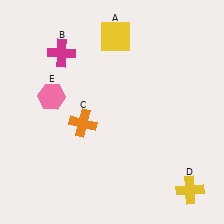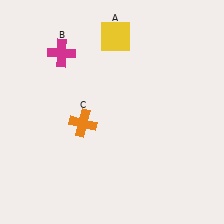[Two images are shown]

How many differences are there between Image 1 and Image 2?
There are 2 differences between the two images.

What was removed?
The pink hexagon (E), the yellow cross (D) were removed in Image 2.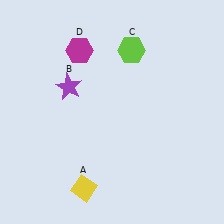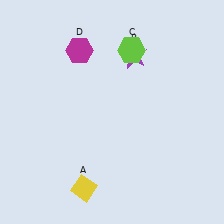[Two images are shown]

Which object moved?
The purple star (B) moved right.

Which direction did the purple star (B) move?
The purple star (B) moved right.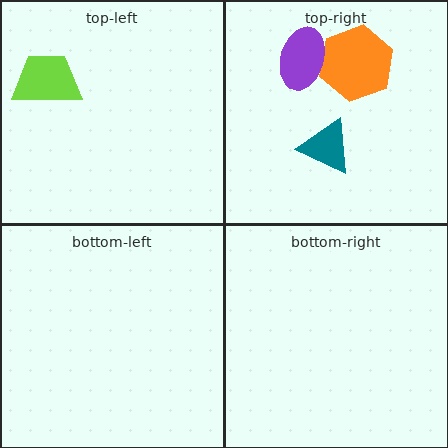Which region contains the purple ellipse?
The top-right region.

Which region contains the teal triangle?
The top-right region.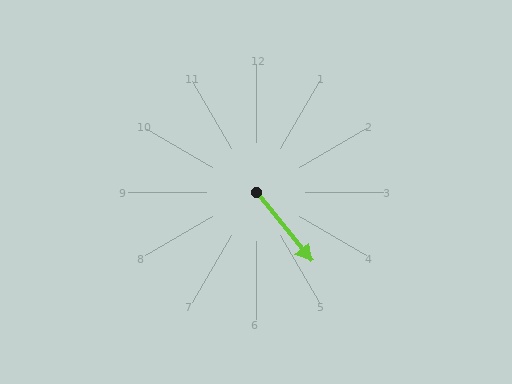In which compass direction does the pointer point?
Southeast.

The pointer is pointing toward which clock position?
Roughly 5 o'clock.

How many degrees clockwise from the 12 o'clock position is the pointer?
Approximately 141 degrees.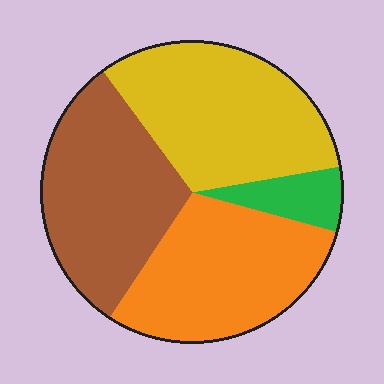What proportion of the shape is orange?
Orange takes up between a quarter and a half of the shape.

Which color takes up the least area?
Green, at roughly 5%.